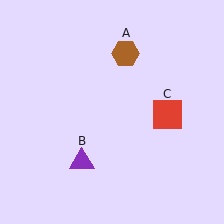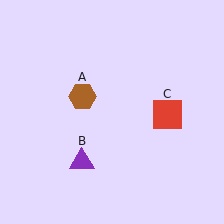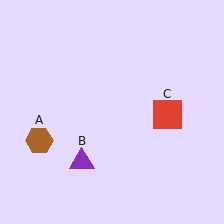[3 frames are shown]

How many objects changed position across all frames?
1 object changed position: brown hexagon (object A).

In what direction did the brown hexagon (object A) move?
The brown hexagon (object A) moved down and to the left.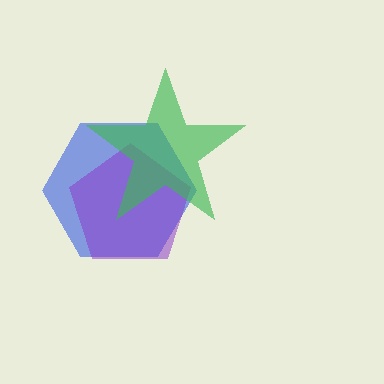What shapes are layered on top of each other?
The layered shapes are: a blue hexagon, a purple pentagon, a green star.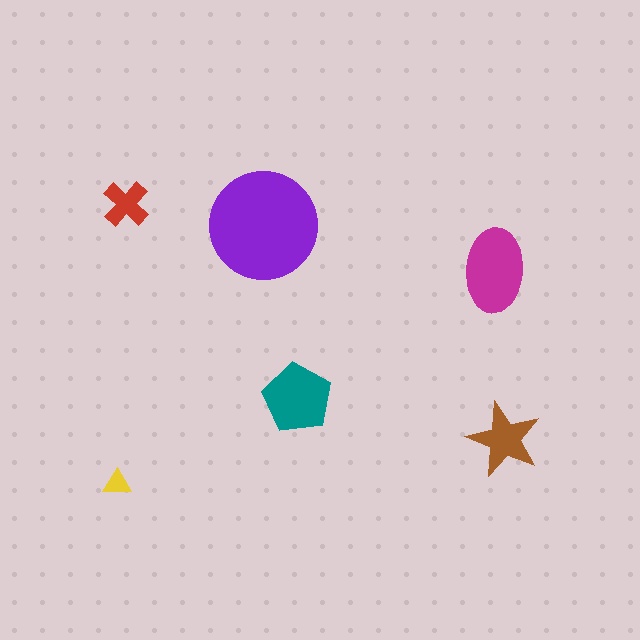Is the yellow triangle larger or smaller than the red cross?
Smaller.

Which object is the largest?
The purple circle.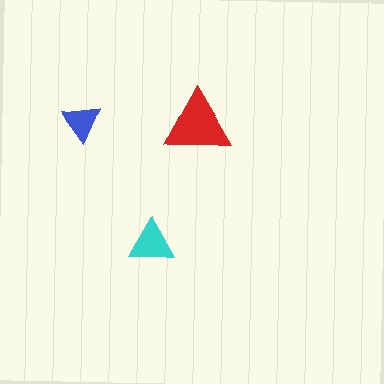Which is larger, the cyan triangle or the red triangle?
The red one.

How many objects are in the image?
There are 3 objects in the image.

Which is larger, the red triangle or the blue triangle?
The red one.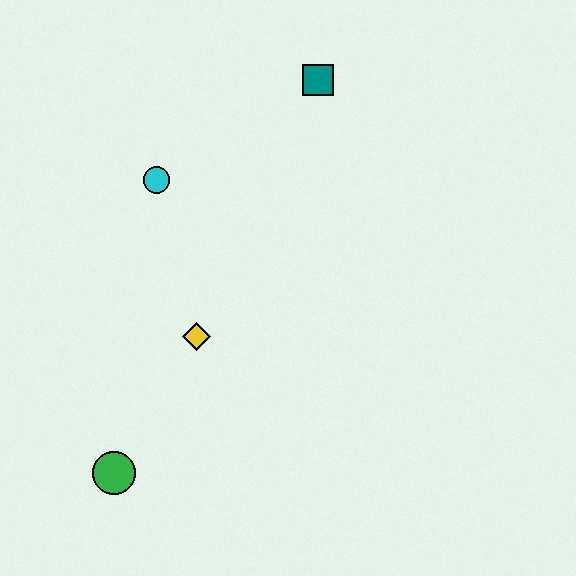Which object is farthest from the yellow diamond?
The teal square is farthest from the yellow diamond.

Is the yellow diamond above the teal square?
No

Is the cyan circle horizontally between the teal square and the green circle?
Yes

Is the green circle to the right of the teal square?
No